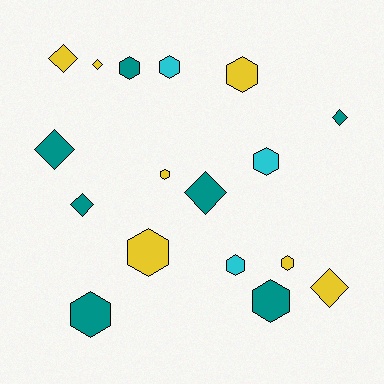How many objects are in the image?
There are 17 objects.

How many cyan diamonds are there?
There are no cyan diamonds.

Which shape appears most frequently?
Hexagon, with 10 objects.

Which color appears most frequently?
Yellow, with 7 objects.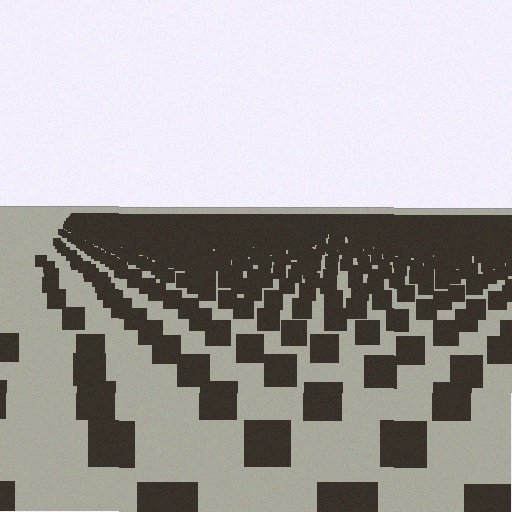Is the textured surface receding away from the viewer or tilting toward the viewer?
The surface is receding away from the viewer. Texture elements get smaller and denser toward the top.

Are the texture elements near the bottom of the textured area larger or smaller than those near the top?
Larger. Near the bottom, elements are closer to the viewer and appear at a bigger on-screen size.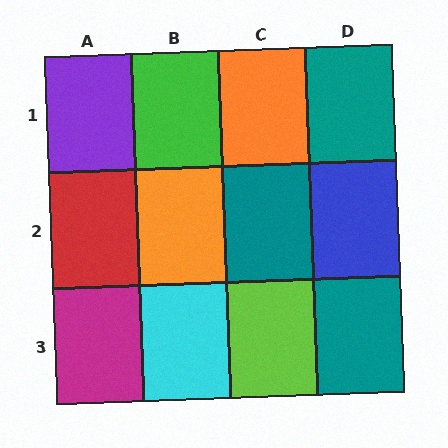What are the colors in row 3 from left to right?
Magenta, cyan, lime, teal.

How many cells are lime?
1 cell is lime.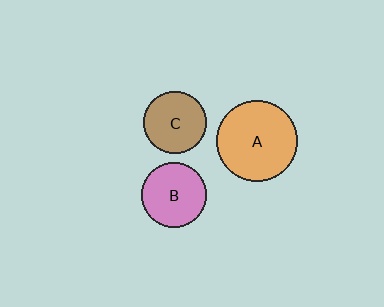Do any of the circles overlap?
No, none of the circles overlap.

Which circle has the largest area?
Circle A (orange).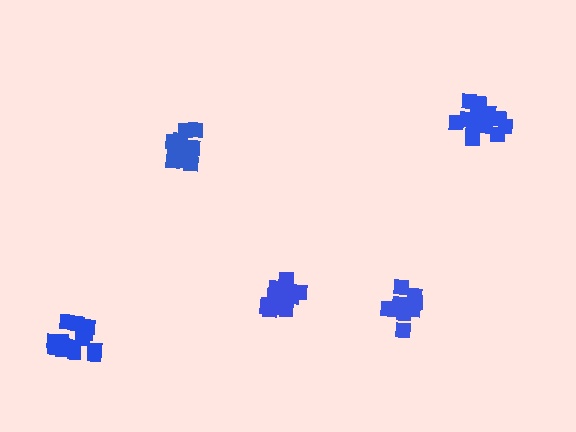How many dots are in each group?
Group 1: 12 dots, Group 2: 16 dots, Group 3: 17 dots, Group 4: 12 dots, Group 5: 13 dots (70 total).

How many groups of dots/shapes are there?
There are 5 groups.